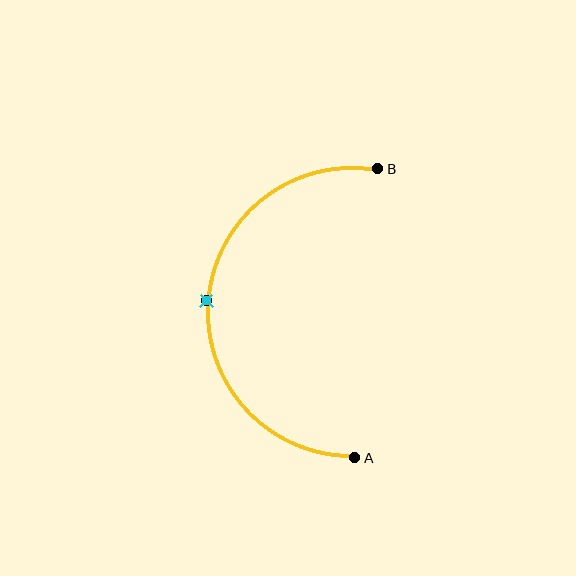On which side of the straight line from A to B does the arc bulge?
The arc bulges to the left of the straight line connecting A and B.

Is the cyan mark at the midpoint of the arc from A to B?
Yes. The cyan mark lies on the arc at equal arc-length from both A and B — it is the arc midpoint.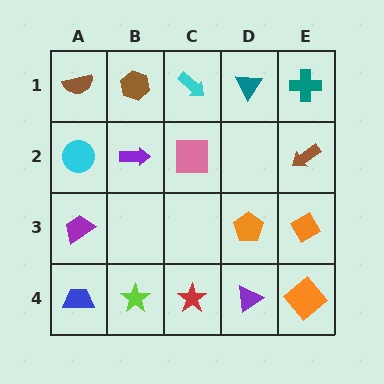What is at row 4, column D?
A purple triangle.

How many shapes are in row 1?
5 shapes.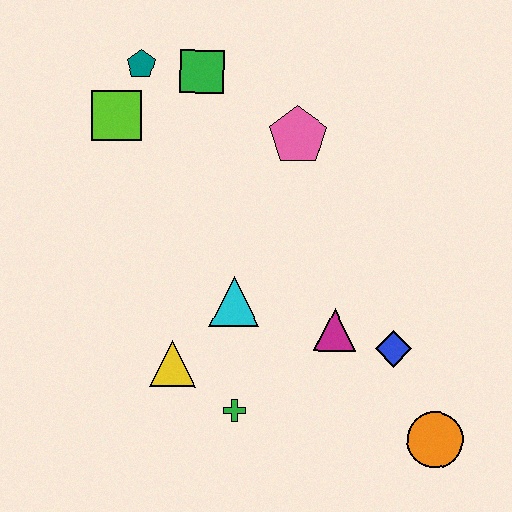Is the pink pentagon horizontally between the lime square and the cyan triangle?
No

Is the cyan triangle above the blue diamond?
Yes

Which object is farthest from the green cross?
The teal pentagon is farthest from the green cross.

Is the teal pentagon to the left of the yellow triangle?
Yes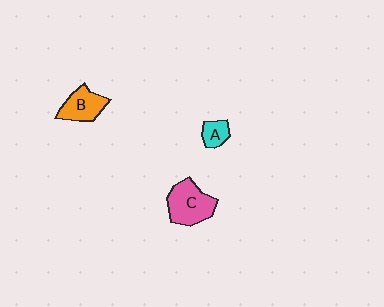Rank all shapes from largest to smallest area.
From largest to smallest: C (pink), B (orange), A (cyan).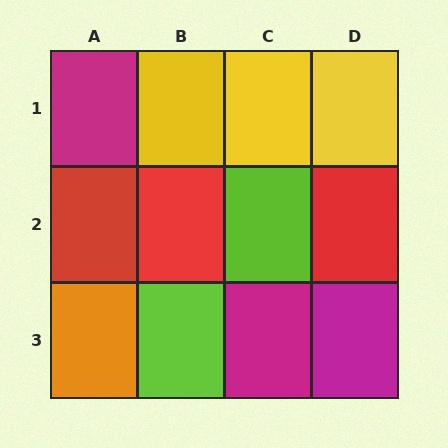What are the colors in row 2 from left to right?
Red, red, lime, red.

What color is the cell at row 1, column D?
Yellow.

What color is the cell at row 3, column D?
Magenta.